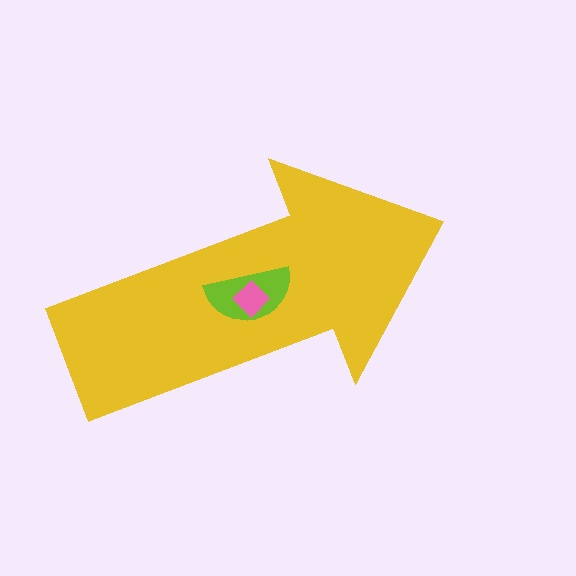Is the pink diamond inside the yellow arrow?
Yes.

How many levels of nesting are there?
3.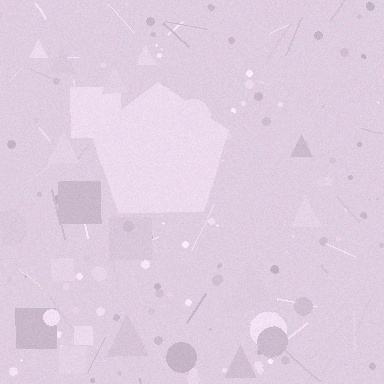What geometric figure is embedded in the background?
A pentagon is embedded in the background.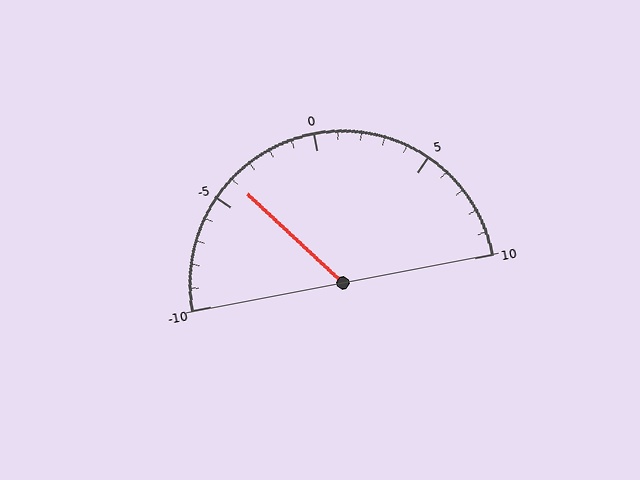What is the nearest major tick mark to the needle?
The nearest major tick mark is -5.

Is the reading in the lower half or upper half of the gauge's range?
The reading is in the lower half of the range (-10 to 10).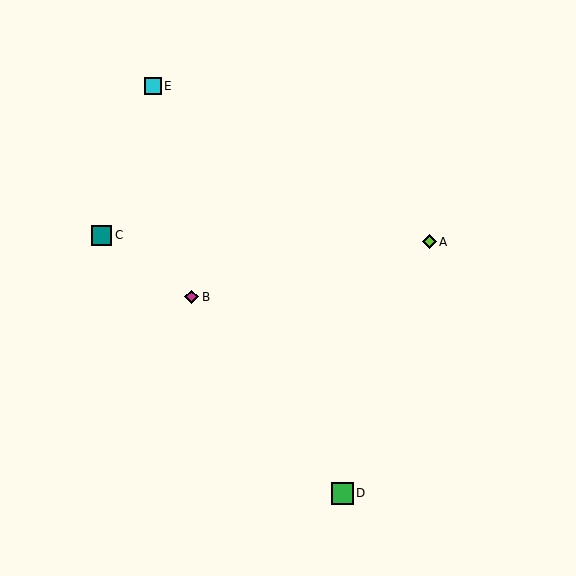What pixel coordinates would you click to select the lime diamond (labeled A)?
Click at (429, 242) to select the lime diamond A.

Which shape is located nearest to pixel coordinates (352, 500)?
The green square (labeled D) at (342, 493) is nearest to that location.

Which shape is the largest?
The green square (labeled D) is the largest.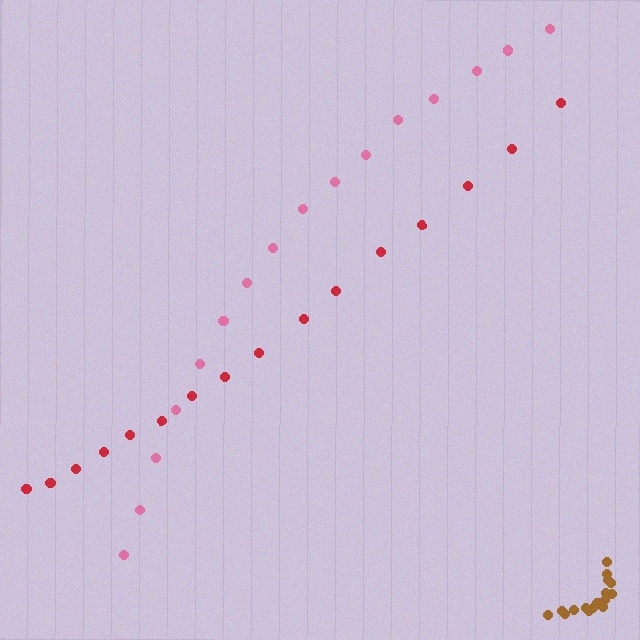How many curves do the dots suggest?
There are 3 distinct paths.